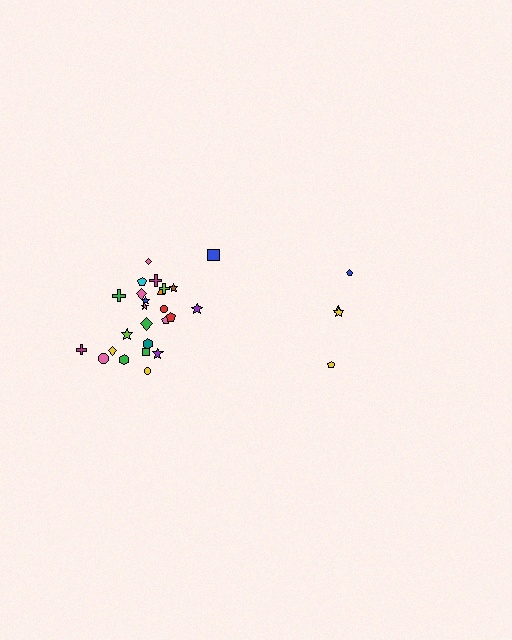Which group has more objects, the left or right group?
The left group.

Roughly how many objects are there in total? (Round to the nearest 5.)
Roughly 30 objects in total.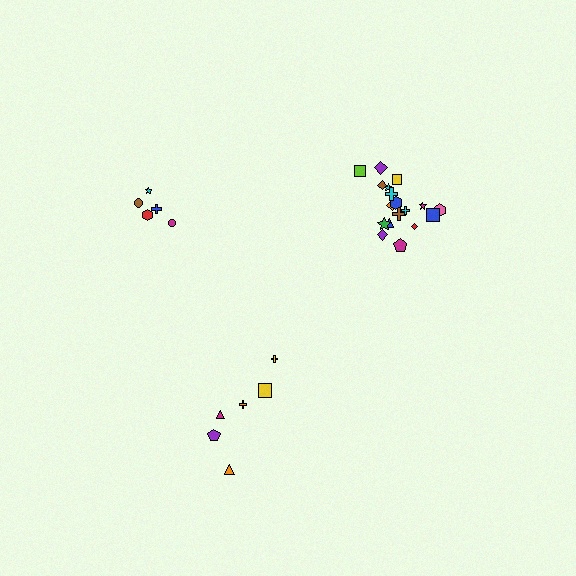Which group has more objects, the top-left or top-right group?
The top-right group.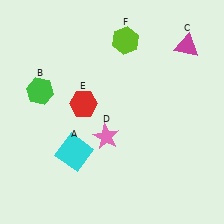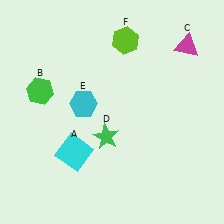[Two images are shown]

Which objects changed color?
D changed from pink to green. E changed from red to cyan.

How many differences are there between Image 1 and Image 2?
There are 2 differences between the two images.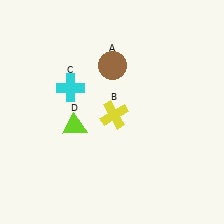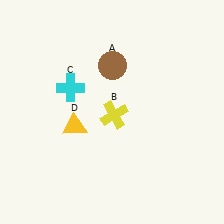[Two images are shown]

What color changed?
The triangle (D) changed from lime in Image 1 to yellow in Image 2.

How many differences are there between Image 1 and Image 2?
There is 1 difference between the two images.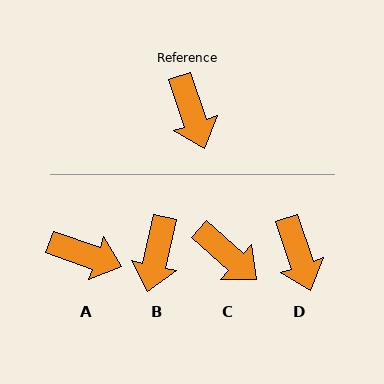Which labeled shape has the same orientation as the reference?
D.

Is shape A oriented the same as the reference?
No, it is off by about 52 degrees.